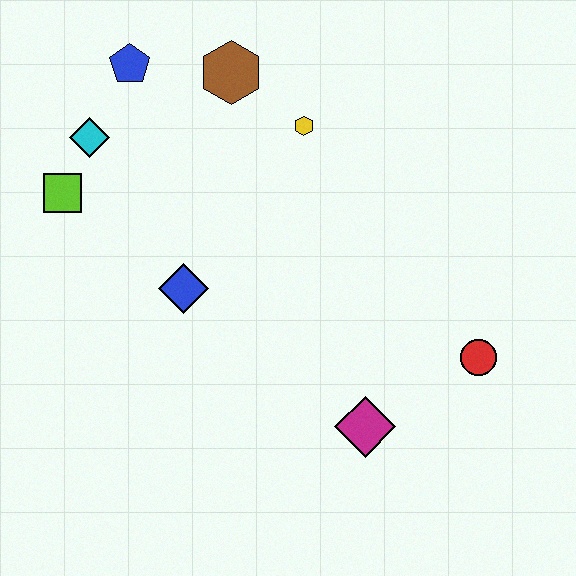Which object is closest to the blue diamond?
The lime square is closest to the blue diamond.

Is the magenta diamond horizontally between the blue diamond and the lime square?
No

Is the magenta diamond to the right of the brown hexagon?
Yes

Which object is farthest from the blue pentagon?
The red circle is farthest from the blue pentagon.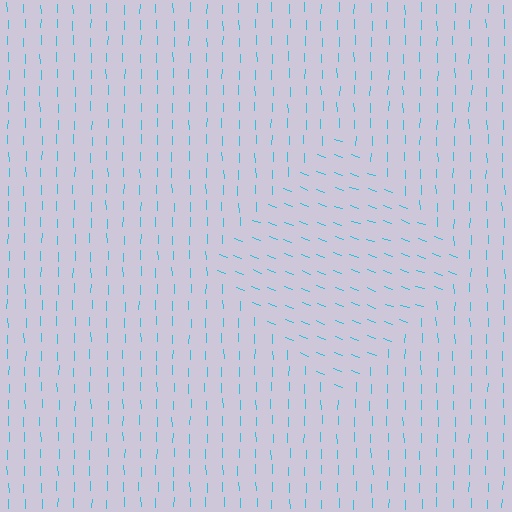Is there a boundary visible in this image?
Yes, there is a texture boundary formed by a change in line orientation.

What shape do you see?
I see a diamond.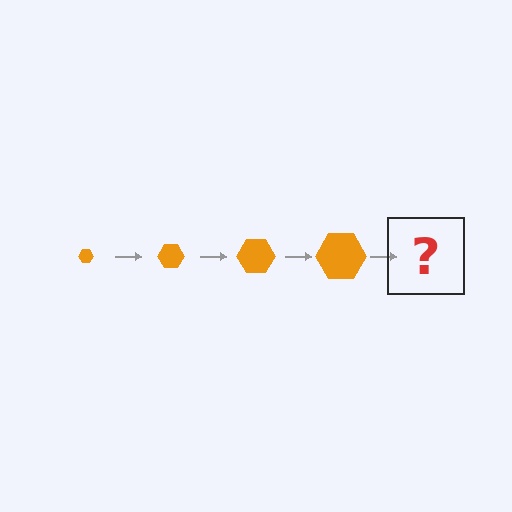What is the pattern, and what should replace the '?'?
The pattern is that the hexagon gets progressively larger each step. The '?' should be an orange hexagon, larger than the previous one.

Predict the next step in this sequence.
The next step is an orange hexagon, larger than the previous one.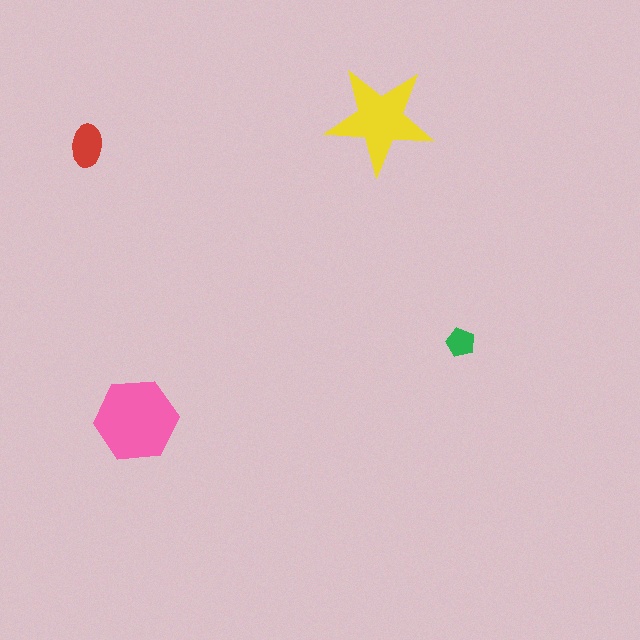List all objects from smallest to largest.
The green pentagon, the red ellipse, the yellow star, the pink hexagon.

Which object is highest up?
The yellow star is topmost.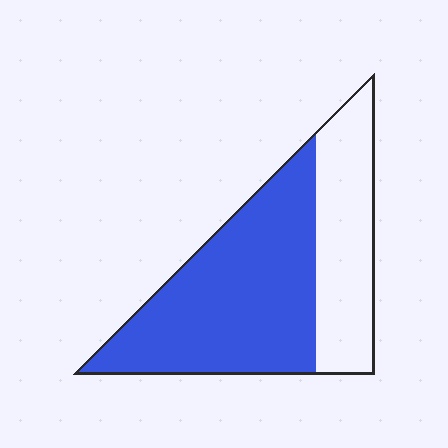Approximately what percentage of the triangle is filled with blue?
Approximately 65%.